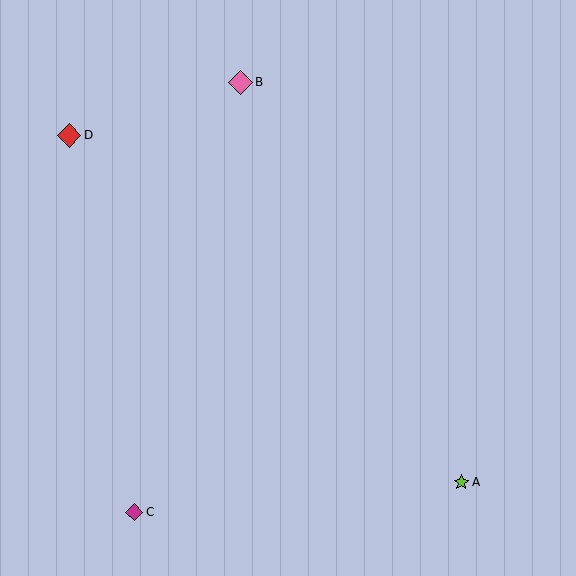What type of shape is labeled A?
Shape A is a lime star.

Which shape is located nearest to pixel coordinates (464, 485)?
The lime star (labeled A) at (461, 482) is nearest to that location.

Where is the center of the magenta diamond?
The center of the magenta diamond is at (134, 512).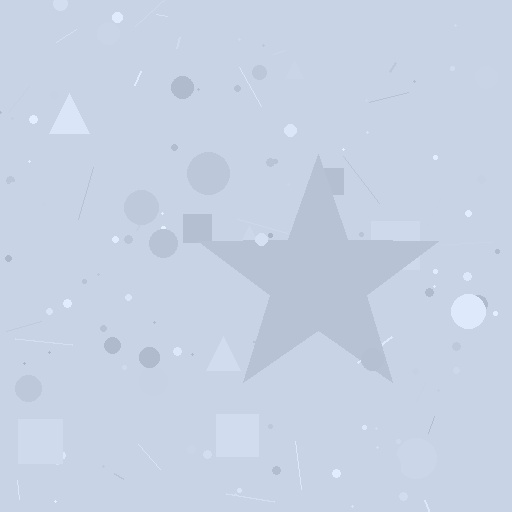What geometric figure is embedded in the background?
A star is embedded in the background.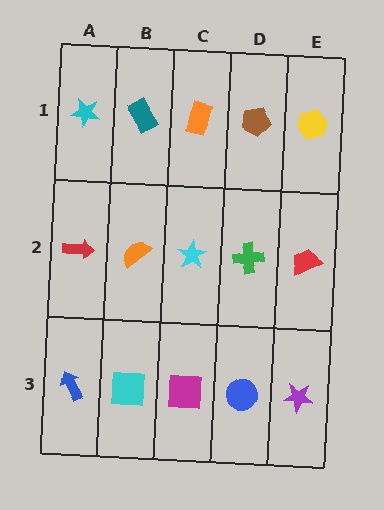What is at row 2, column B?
An orange semicircle.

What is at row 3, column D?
A blue circle.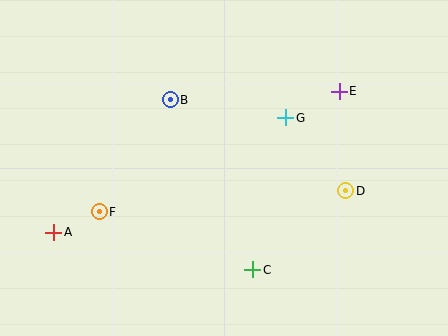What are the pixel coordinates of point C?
Point C is at (253, 270).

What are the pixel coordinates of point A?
Point A is at (54, 232).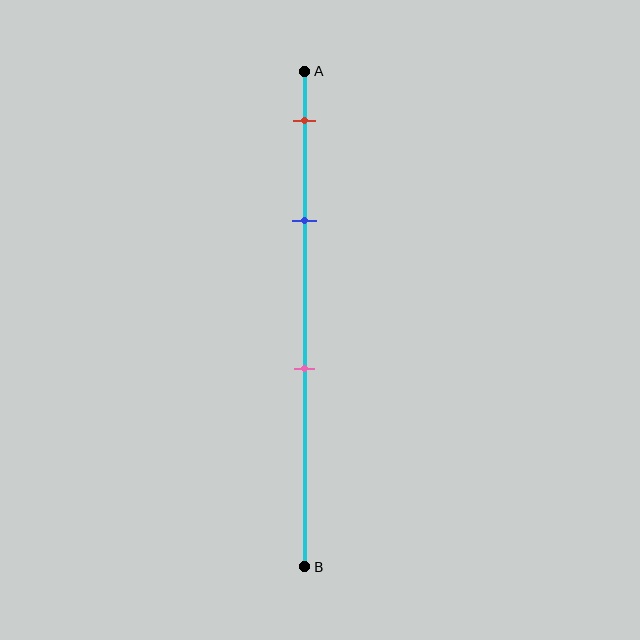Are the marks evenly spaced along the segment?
No, the marks are not evenly spaced.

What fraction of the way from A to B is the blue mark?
The blue mark is approximately 30% (0.3) of the way from A to B.